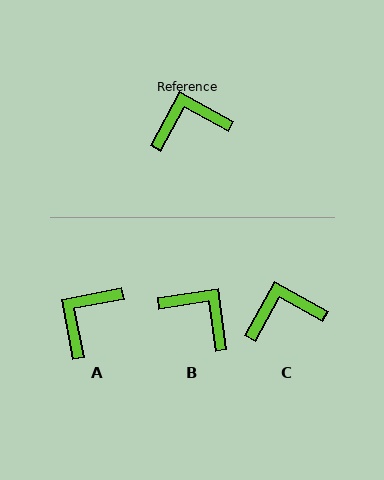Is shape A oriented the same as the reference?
No, it is off by about 40 degrees.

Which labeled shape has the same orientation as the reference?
C.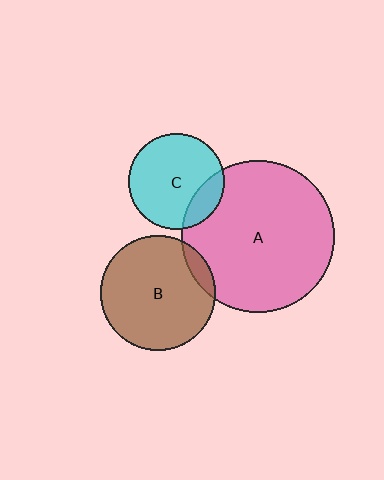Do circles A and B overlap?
Yes.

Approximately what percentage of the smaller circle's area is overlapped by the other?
Approximately 10%.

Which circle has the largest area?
Circle A (pink).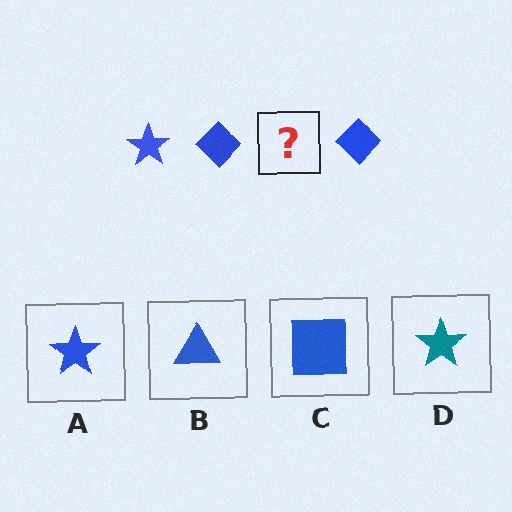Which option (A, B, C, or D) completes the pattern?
A.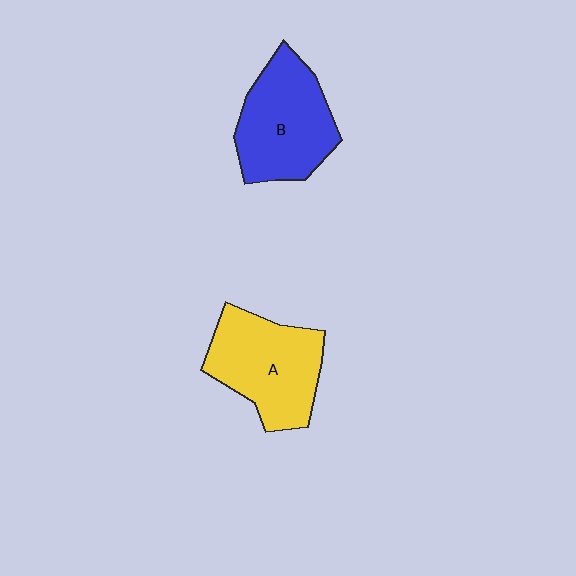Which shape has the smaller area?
Shape B (blue).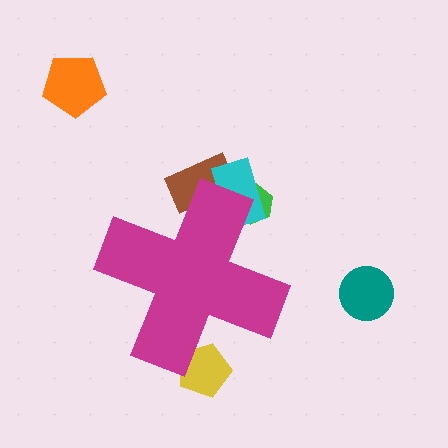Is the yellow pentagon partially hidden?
Yes, the yellow pentagon is partially hidden behind the magenta cross.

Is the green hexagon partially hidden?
Yes, the green hexagon is partially hidden behind the magenta cross.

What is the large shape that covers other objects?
A magenta cross.